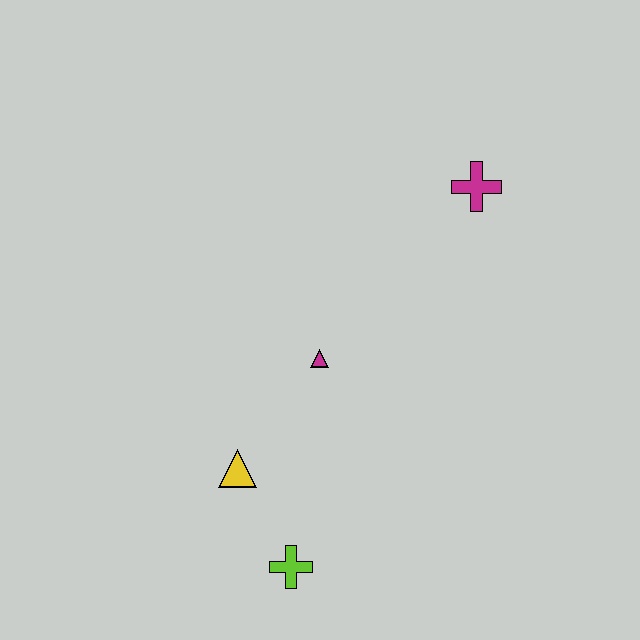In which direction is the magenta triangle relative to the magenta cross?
The magenta triangle is below the magenta cross.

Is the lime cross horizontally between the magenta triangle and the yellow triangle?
Yes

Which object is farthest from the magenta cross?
The lime cross is farthest from the magenta cross.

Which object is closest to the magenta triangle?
The yellow triangle is closest to the magenta triangle.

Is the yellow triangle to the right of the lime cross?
No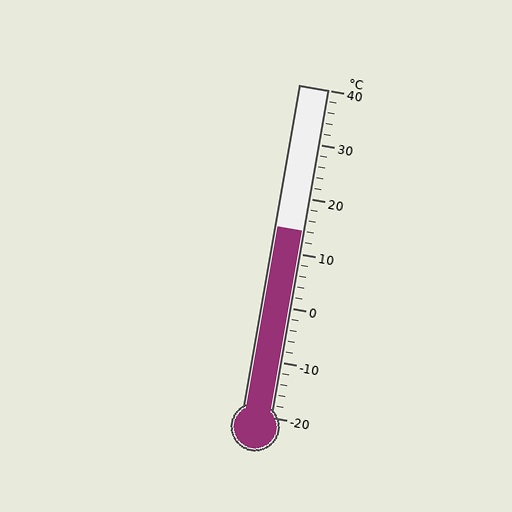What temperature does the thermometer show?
The thermometer shows approximately 14°C.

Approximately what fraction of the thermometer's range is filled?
The thermometer is filled to approximately 55% of its range.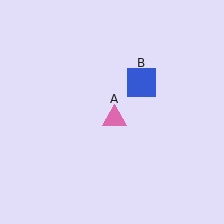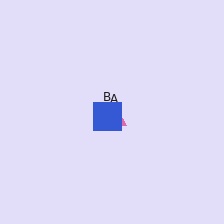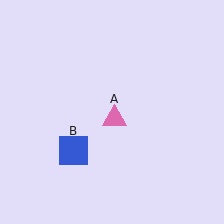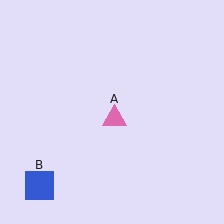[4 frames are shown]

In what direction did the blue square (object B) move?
The blue square (object B) moved down and to the left.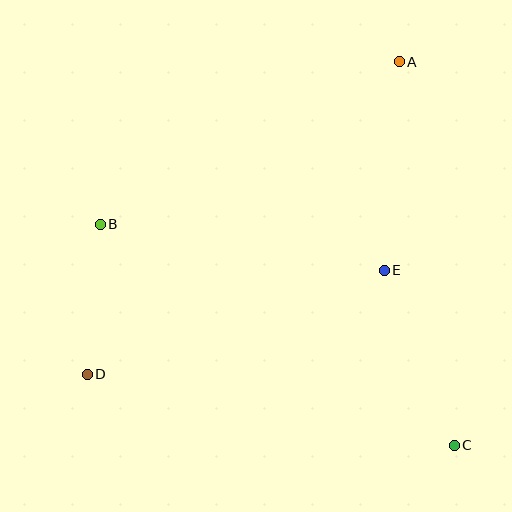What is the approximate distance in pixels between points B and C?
The distance between B and C is approximately 417 pixels.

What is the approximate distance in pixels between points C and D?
The distance between C and D is approximately 374 pixels.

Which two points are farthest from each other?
Points A and D are farthest from each other.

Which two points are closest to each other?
Points B and D are closest to each other.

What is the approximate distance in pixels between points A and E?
The distance between A and E is approximately 209 pixels.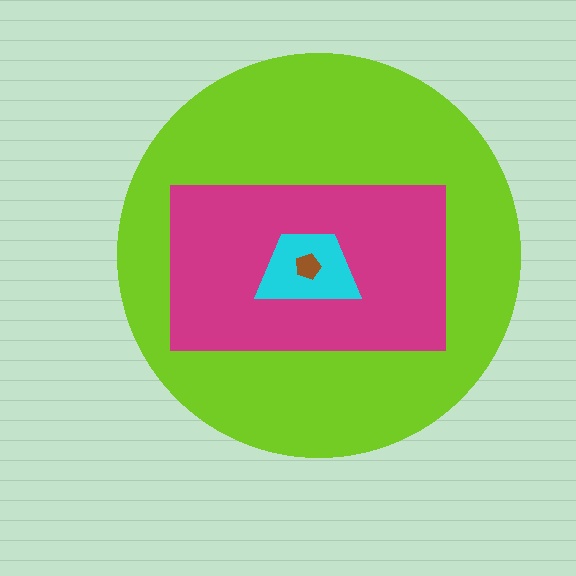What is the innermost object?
The brown pentagon.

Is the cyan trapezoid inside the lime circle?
Yes.